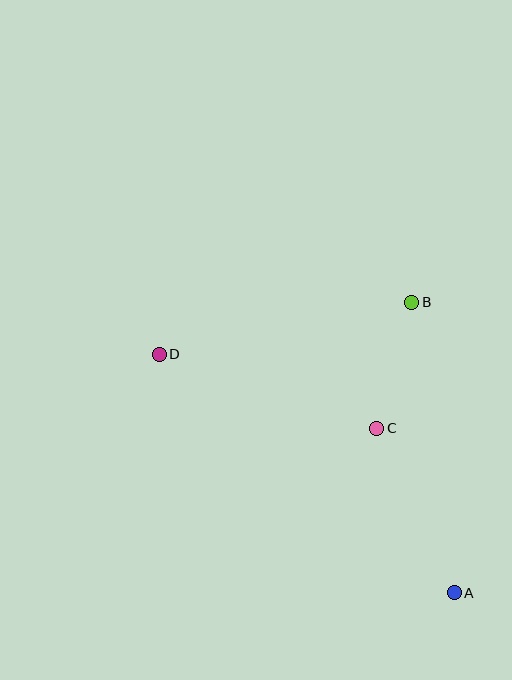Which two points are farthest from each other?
Points A and D are farthest from each other.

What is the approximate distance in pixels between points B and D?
The distance between B and D is approximately 258 pixels.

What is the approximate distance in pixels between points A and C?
The distance between A and C is approximately 182 pixels.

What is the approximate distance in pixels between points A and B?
The distance between A and B is approximately 294 pixels.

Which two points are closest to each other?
Points B and C are closest to each other.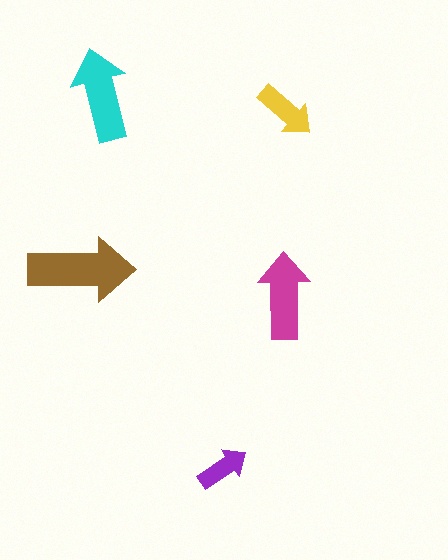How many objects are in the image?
There are 5 objects in the image.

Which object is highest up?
The cyan arrow is topmost.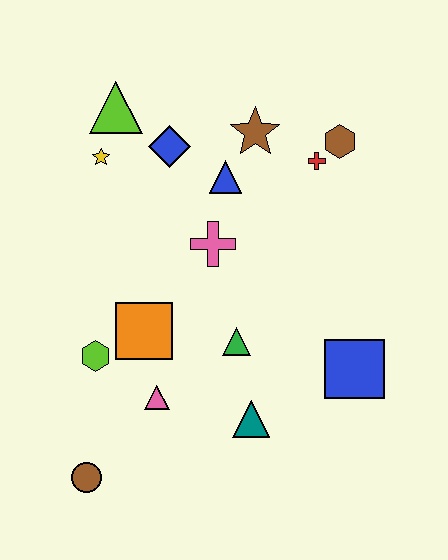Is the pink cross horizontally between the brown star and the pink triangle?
Yes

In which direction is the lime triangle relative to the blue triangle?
The lime triangle is to the left of the blue triangle.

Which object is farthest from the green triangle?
The lime triangle is farthest from the green triangle.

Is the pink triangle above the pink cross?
No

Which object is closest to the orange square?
The lime hexagon is closest to the orange square.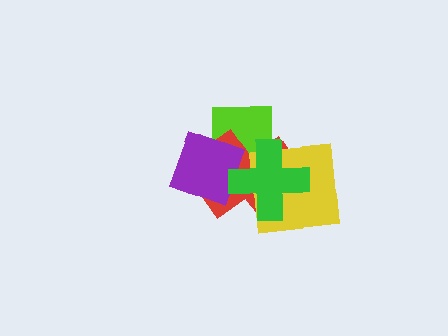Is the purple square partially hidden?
No, no other shape covers it.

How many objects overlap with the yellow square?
2 objects overlap with the yellow square.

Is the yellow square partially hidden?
Yes, it is partially covered by another shape.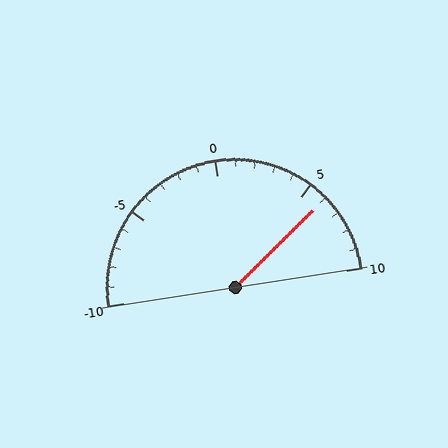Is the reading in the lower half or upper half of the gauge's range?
The reading is in the upper half of the range (-10 to 10).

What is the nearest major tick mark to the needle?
The nearest major tick mark is 5.